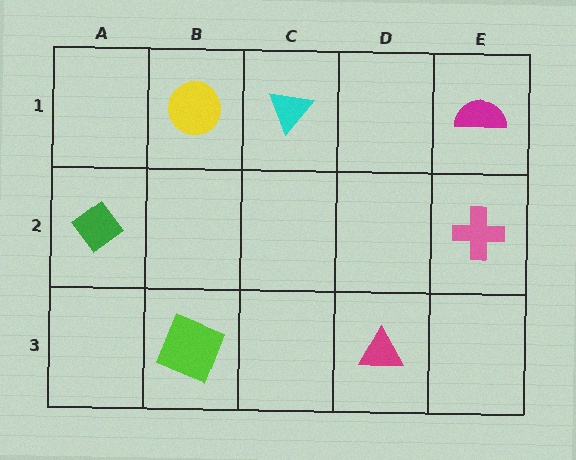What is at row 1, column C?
A cyan triangle.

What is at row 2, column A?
A green diamond.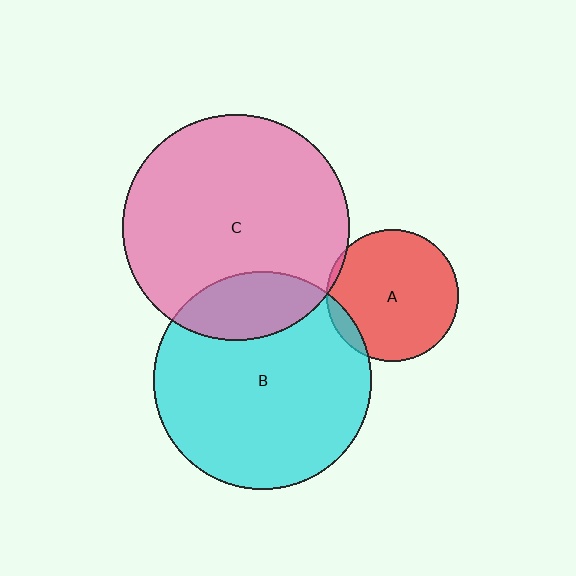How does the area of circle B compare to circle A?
Approximately 2.7 times.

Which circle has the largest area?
Circle C (pink).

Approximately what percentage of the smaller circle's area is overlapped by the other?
Approximately 5%.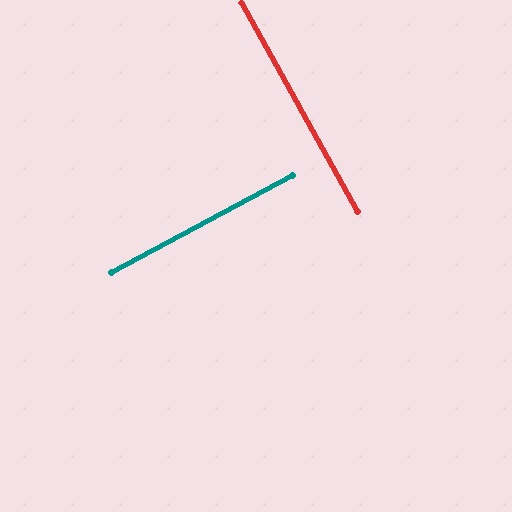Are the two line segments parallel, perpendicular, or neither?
Perpendicular — they meet at approximately 89°.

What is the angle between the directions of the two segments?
Approximately 89 degrees.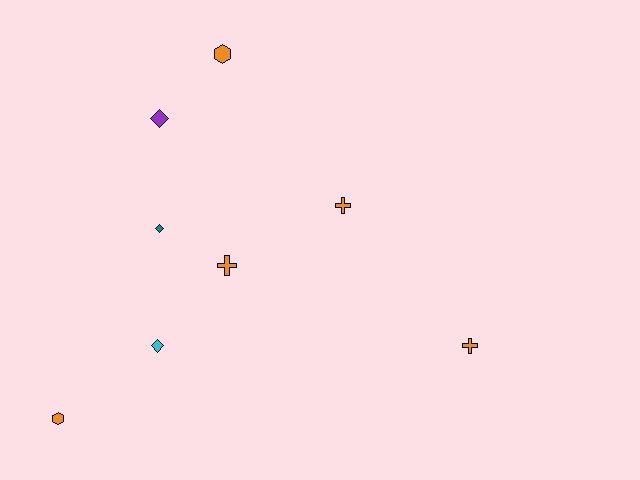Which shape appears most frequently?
Cross, with 3 objects.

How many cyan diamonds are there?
There is 1 cyan diamond.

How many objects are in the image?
There are 8 objects.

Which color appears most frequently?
Orange, with 5 objects.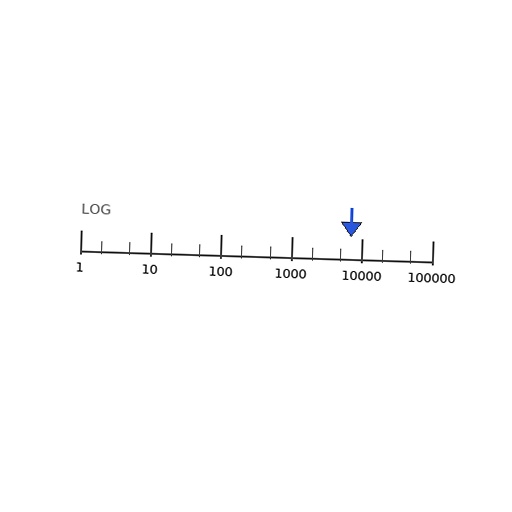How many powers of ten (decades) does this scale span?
The scale spans 5 decades, from 1 to 100000.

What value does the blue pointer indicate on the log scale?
The pointer indicates approximately 7000.